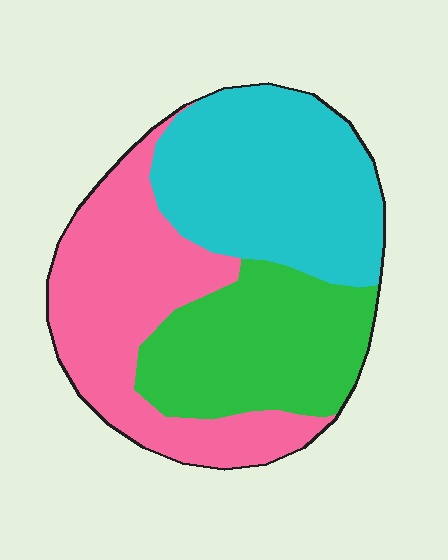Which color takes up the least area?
Green, at roughly 30%.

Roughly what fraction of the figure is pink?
Pink covers around 35% of the figure.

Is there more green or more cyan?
Cyan.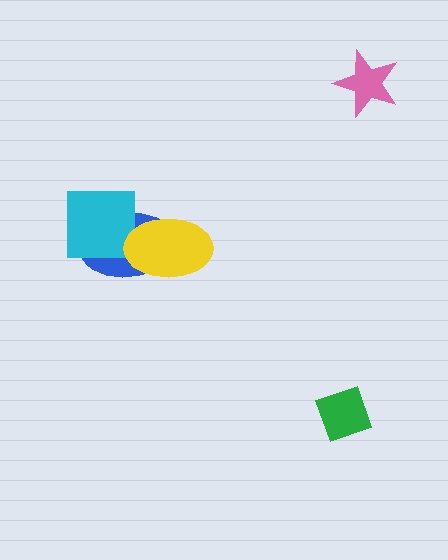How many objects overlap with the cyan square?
1 object overlaps with the cyan square.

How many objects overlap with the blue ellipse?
2 objects overlap with the blue ellipse.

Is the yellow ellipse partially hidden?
No, no other shape covers it.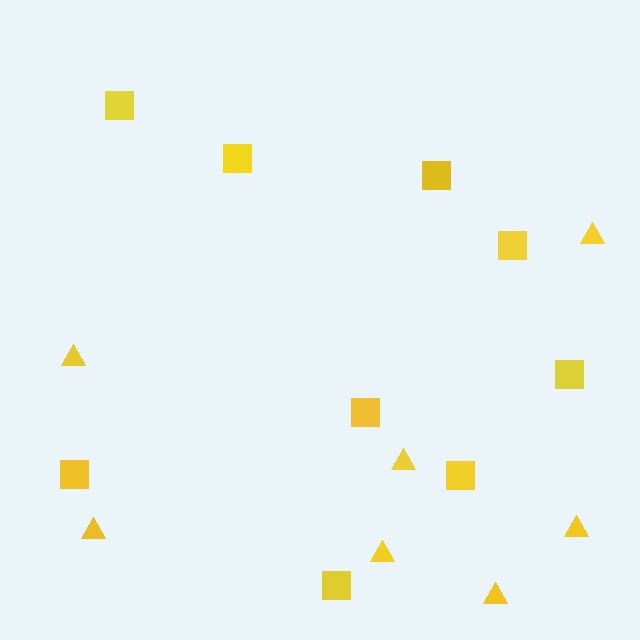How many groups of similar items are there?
There are 2 groups: one group of squares (9) and one group of triangles (7).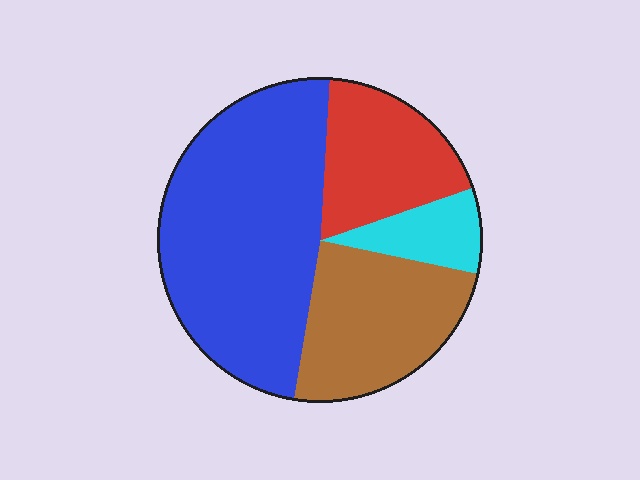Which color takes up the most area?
Blue, at roughly 50%.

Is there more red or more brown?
Brown.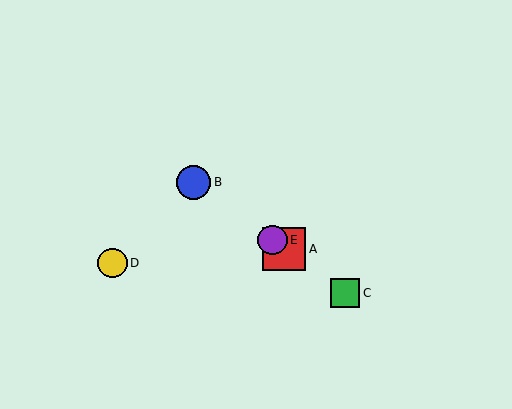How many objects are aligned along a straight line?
4 objects (A, B, C, E) are aligned along a straight line.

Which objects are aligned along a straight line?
Objects A, B, C, E are aligned along a straight line.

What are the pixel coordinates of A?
Object A is at (284, 249).